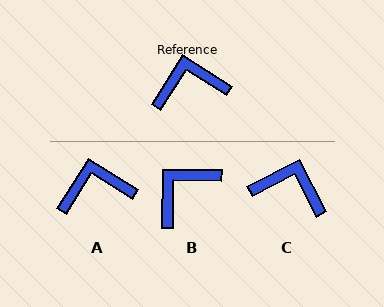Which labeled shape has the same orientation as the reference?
A.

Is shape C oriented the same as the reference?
No, it is off by about 31 degrees.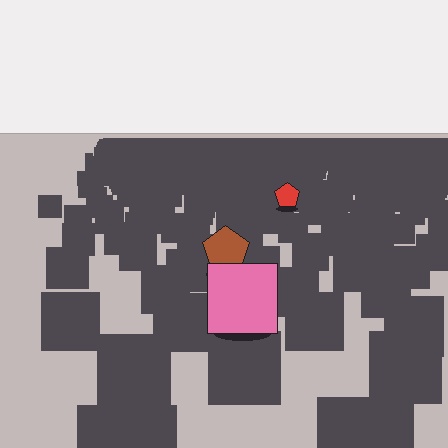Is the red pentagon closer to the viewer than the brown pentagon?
No. The brown pentagon is closer — you can tell from the texture gradient: the ground texture is coarser near it.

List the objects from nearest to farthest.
From nearest to farthest: the pink square, the brown pentagon, the red pentagon.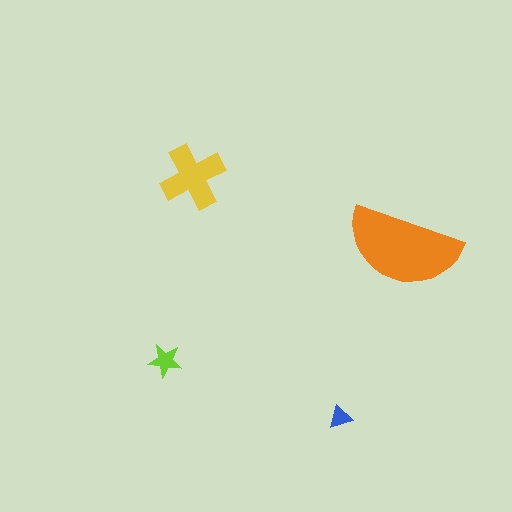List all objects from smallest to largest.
The blue triangle, the lime star, the yellow cross, the orange semicircle.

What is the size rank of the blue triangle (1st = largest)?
4th.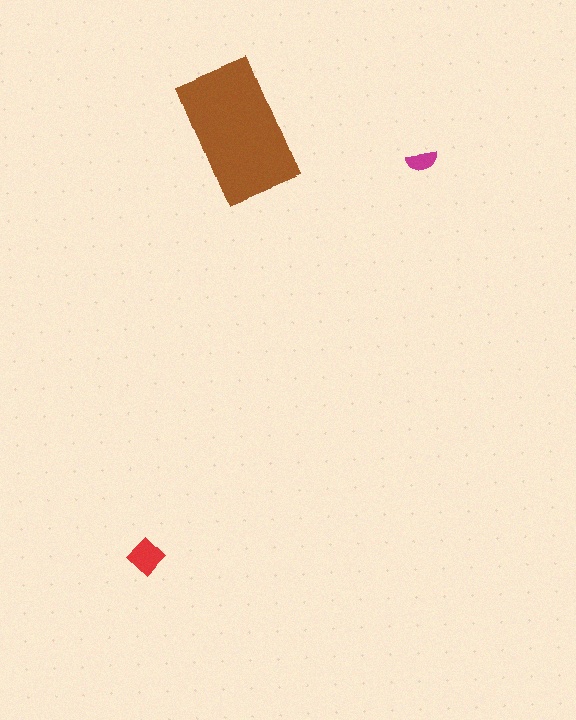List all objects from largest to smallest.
The brown rectangle, the red diamond, the magenta semicircle.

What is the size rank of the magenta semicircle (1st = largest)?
3rd.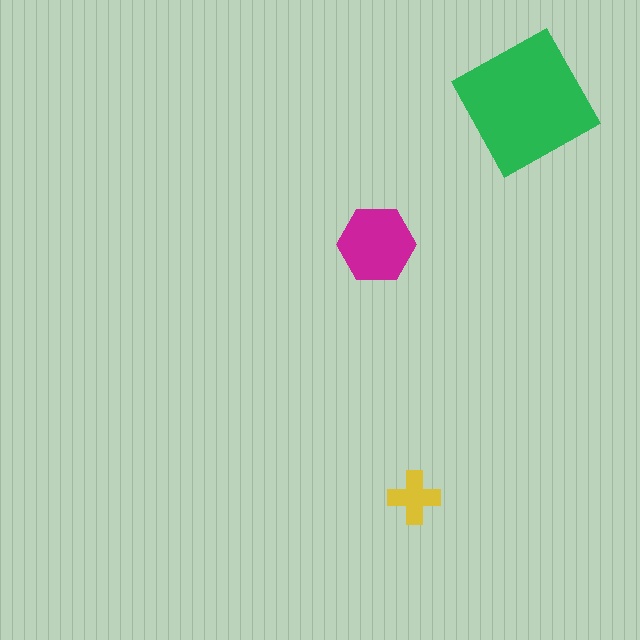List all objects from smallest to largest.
The yellow cross, the magenta hexagon, the green square.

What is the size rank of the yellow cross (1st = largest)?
3rd.